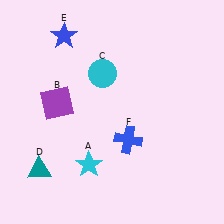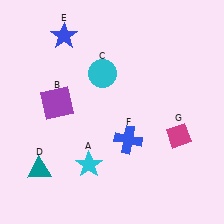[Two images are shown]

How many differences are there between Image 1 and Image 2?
There is 1 difference between the two images.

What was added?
A magenta diamond (G) was added in Image 2.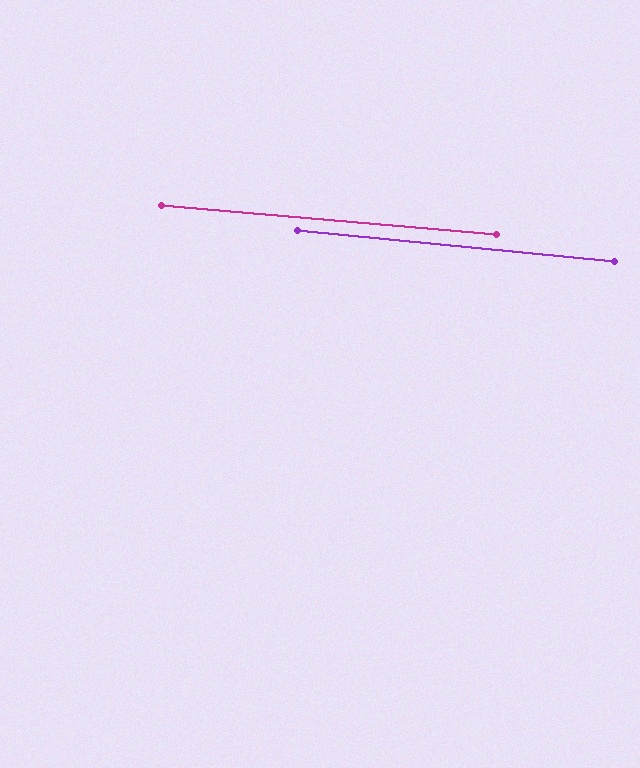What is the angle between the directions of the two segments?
Approximately 1 degree.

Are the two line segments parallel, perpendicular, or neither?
Parallel — their directions differ by only 0.8°.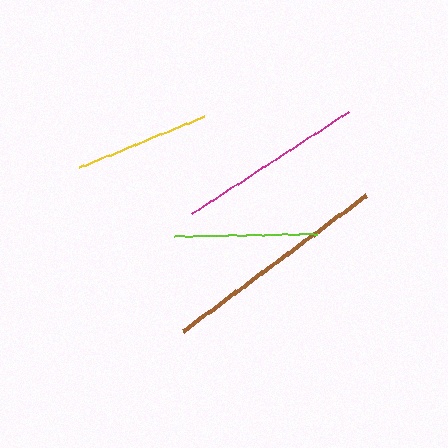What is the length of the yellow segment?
The yellow segment is approximately 134 pixels long.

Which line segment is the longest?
The brown line is the longest at approximately 229 pixels.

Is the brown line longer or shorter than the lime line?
The brown line is longer than the lime line.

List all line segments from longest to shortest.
From longest to shortest: brown, magenta, lime, yellow.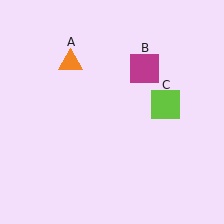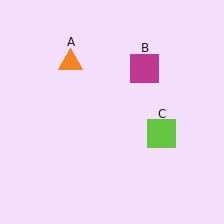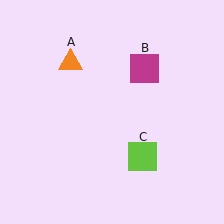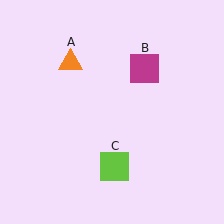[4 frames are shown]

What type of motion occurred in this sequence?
The lime square (object C) rotated clockwise around the center of the scene.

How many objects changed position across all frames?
1 object changed position: lime square (object C).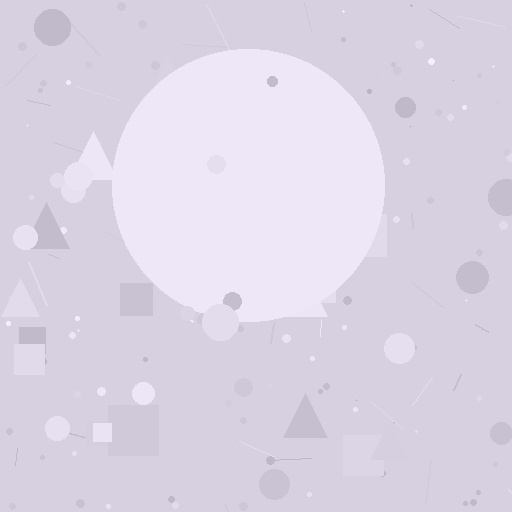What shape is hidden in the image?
A circle is hidden in the image.